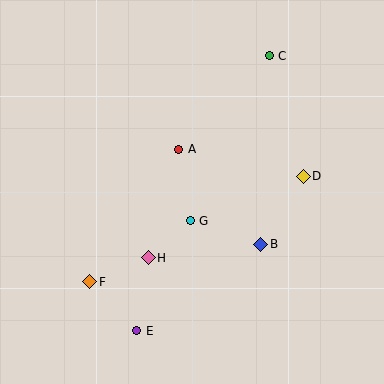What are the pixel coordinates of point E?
Point E is at (137, 331).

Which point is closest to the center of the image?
Point G at (190, 221) is closest to the center.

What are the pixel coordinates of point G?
Point G is at (190, 221).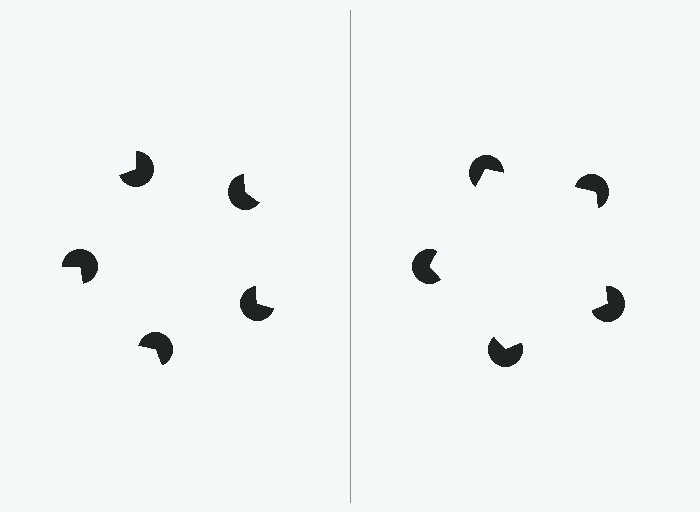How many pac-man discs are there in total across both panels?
10 — 5 on each side.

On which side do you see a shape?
An illusory pentagon appears on the right side. On the left side the wedge cuts are rotated, so no coherent shape forms.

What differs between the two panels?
The pac-man discs are positioned identically on both sides; only the wedge orientations differ. On the right they align to a pentagon; on the left they are misaligned.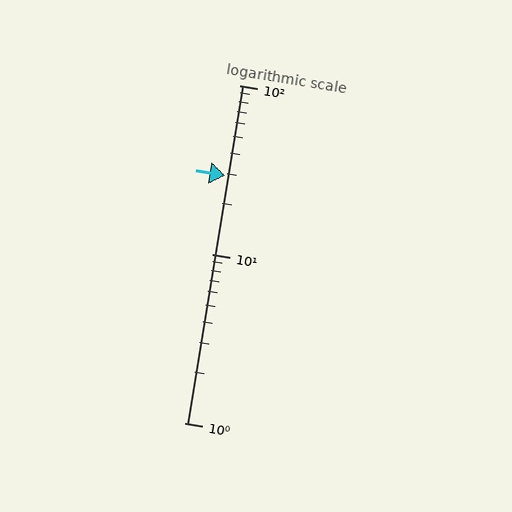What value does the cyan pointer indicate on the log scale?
The pointer indicates approximately 29.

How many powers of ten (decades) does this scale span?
The scale spans 2 decades, from 1 to 100.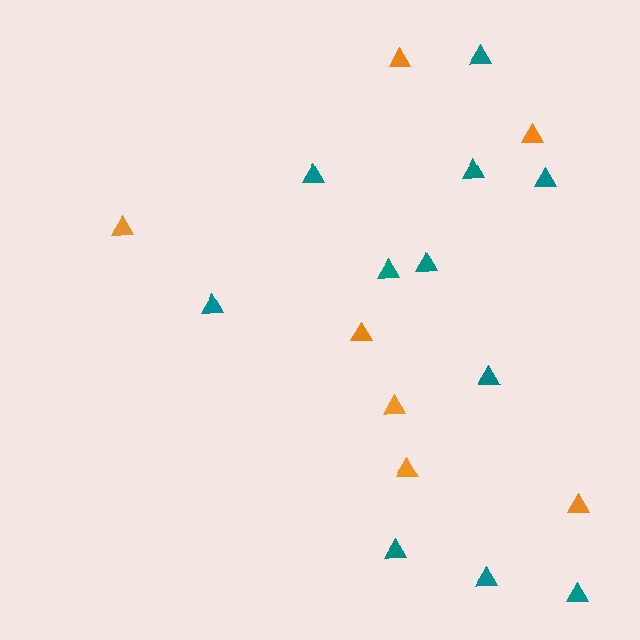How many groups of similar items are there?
There are 2 groups: one group of orange triangles (7) and one group of teal triangles (11).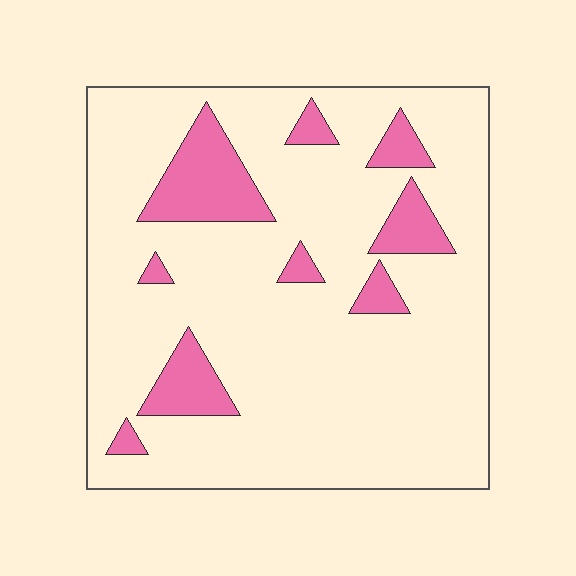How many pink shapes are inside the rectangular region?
9.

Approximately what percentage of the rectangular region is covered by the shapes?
Approximately 15%.